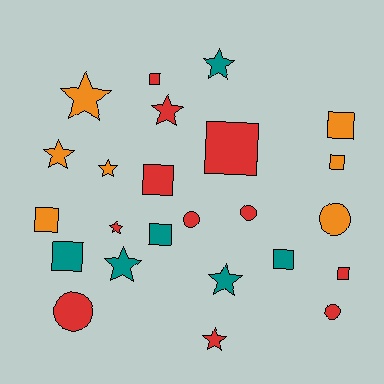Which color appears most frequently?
Red, with 11 objects.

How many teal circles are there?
There are no teal circles.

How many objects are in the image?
There are 24 objects.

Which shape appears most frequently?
Square, with 10 objects.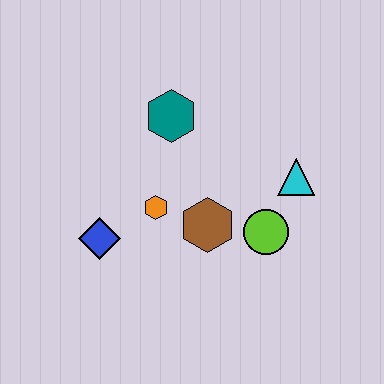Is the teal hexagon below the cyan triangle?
No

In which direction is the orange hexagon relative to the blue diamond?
The orange hexagon is to the right of the blue diamond.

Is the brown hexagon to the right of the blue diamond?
Yes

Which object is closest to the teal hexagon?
The orange hexagon is closest to the teal hexagon.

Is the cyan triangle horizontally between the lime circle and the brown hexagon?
No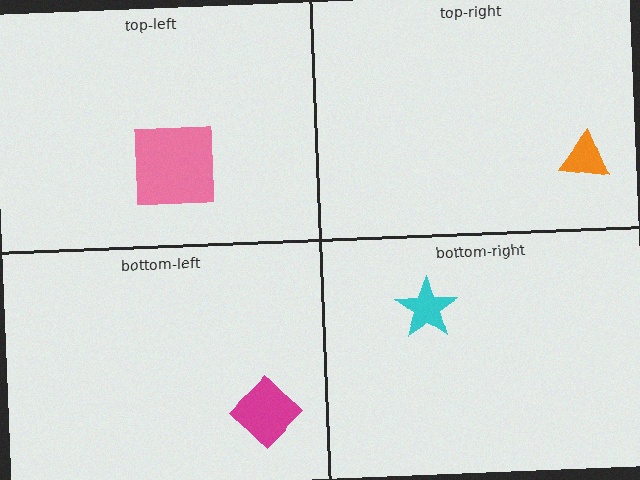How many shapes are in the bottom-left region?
1.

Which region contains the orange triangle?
The top-right region.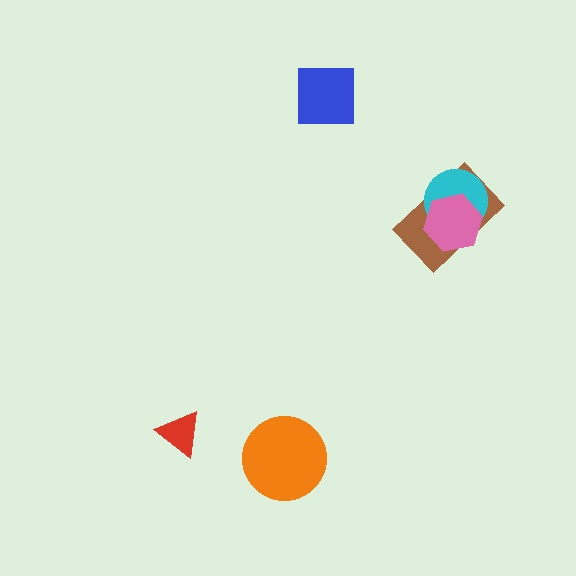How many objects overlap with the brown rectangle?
2 objects overlap with the brown rectangle.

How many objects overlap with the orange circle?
0 objects overlap with the orange circle.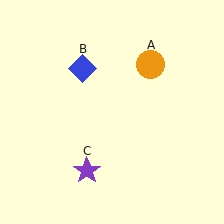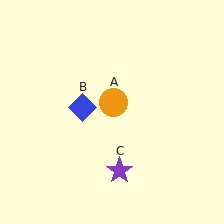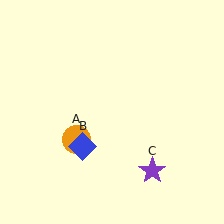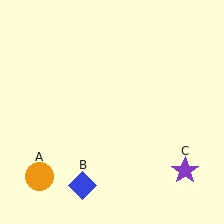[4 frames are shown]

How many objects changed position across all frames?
3 objects changed position: orange circle (object A), blue diamond (object B), purple star (object C).